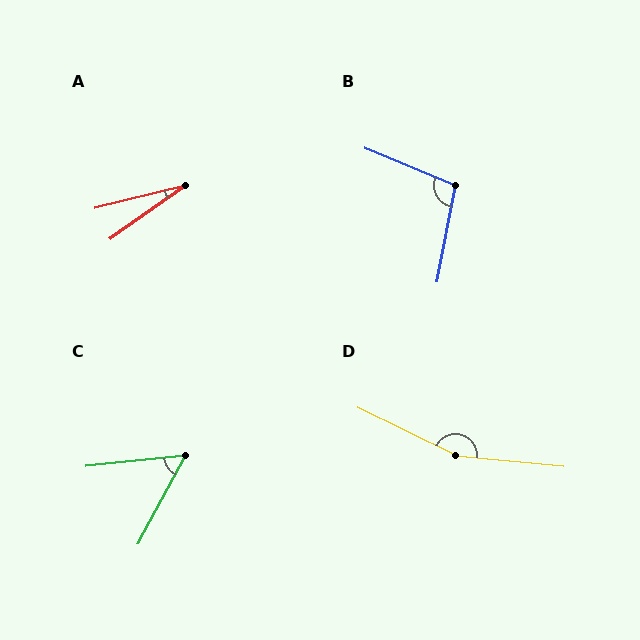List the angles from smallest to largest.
A (21°), C (56°), B (102°), D (160°).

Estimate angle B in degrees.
Approximately 102 degrees.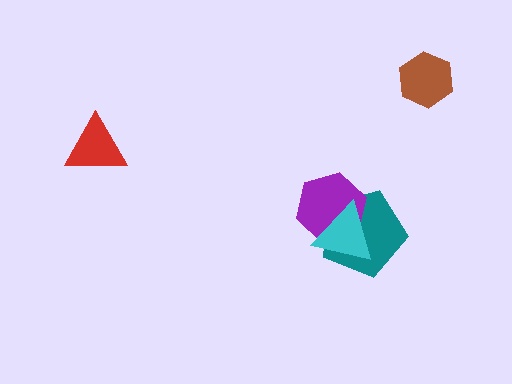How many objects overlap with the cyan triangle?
2 objects overlap with the cyan triangle.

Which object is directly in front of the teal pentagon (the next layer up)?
The purple hexagon is directly in front of the teal pentagon.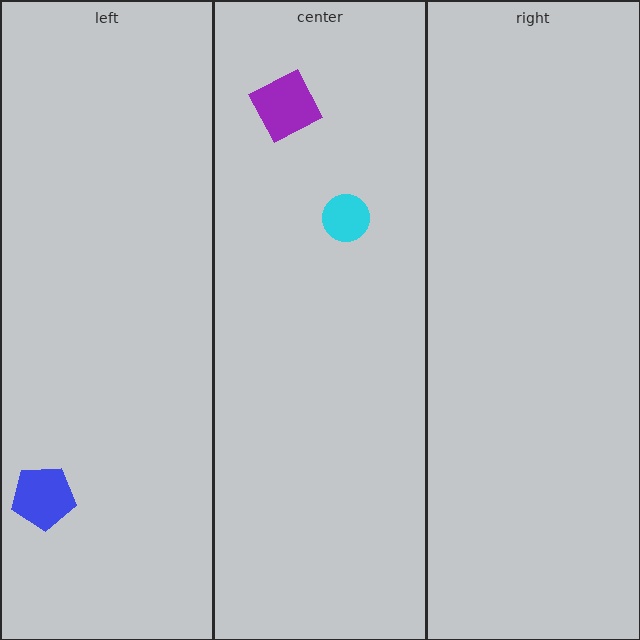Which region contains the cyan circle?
The center region.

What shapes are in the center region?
The cyan circle, the purple square.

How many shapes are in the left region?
1.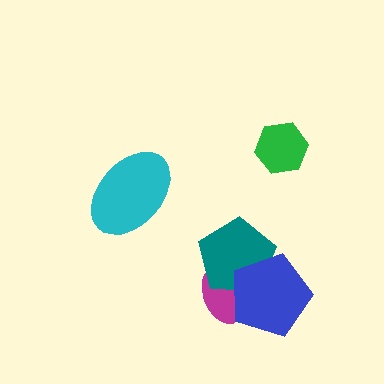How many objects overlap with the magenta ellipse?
2 objects overlap with the magenta ellipse.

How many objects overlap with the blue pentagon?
2 objects overlap with the blue pentagon.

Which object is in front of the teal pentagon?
The blue pentagon is in front of the teal pentagon.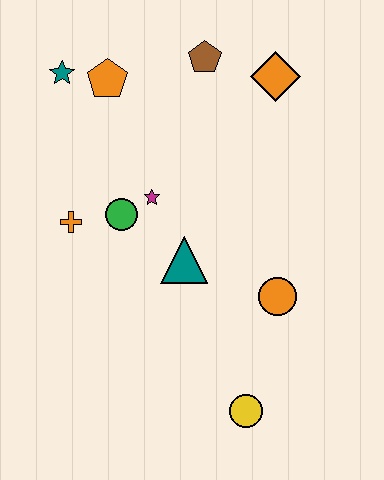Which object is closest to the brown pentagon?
The orange diamond is closest to the brown pentagon.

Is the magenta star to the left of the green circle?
No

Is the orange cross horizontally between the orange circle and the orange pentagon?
No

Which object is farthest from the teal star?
The yellow circle is farthest from the teal star.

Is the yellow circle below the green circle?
Yes